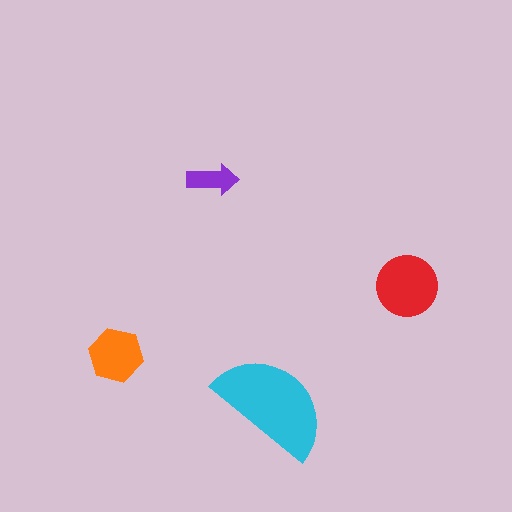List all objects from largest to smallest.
The cyan semicircle, the red circle, the orange hexagon, the purple arrow.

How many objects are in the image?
There are 4 objects in the image.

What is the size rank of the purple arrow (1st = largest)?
4th.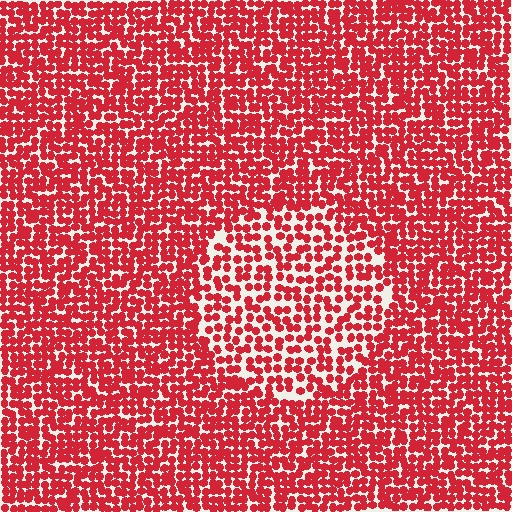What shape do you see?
I see a circle.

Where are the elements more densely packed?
The elements are more densely packed outside the circle boundary.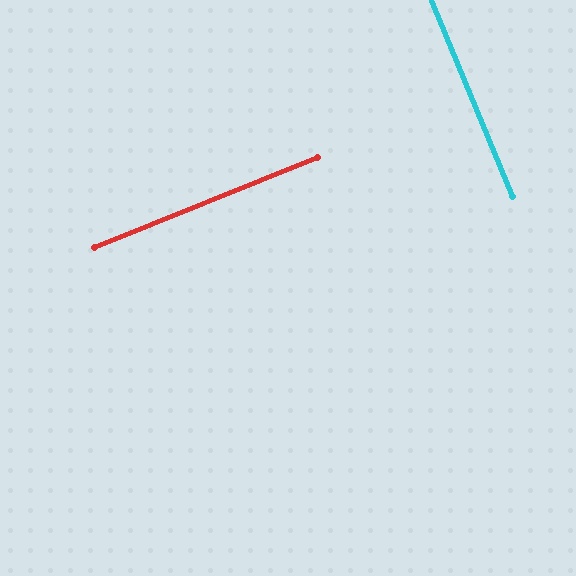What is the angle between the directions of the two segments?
Approximately 90 degrees.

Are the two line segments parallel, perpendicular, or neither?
Perpendicular — they meet at approximately 90°.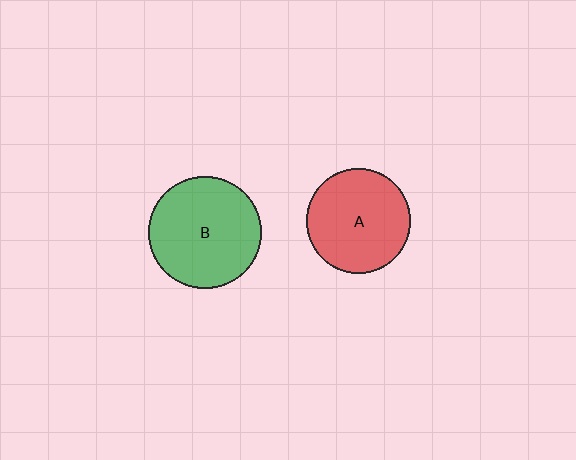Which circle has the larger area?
Circle B (green).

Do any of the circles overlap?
No, none of the circles overlap.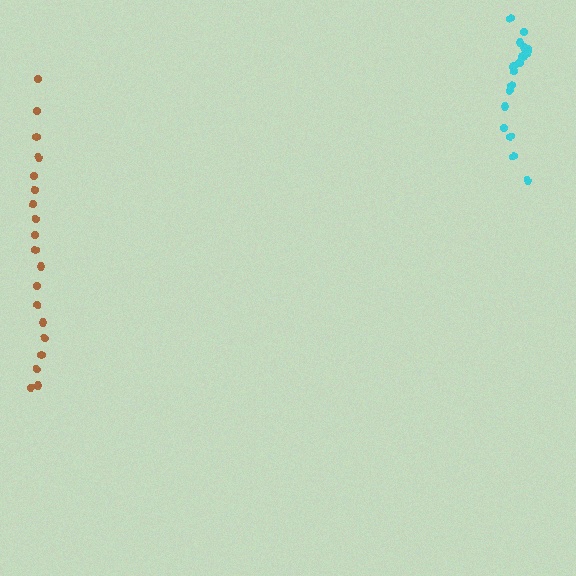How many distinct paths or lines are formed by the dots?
There are 2 distinct paths.